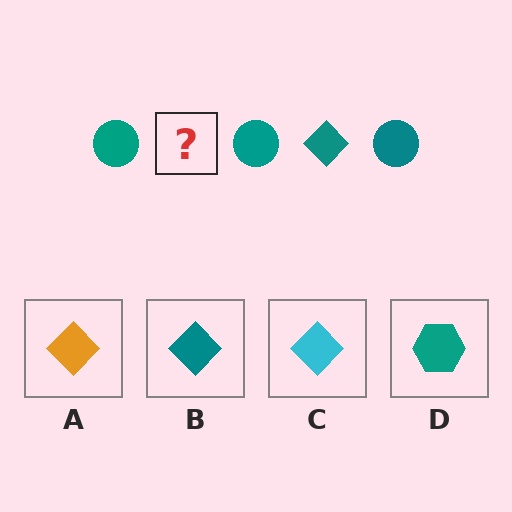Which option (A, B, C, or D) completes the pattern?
B.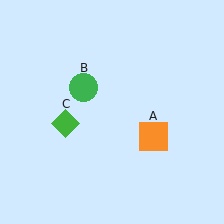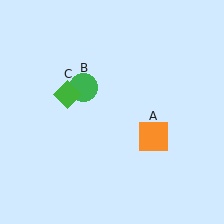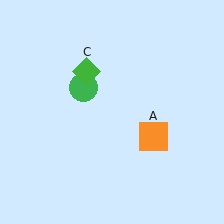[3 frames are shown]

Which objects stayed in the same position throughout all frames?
Orange square (object A) and green circle (object B) remained stationary.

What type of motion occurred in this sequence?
The green diamond (object C) rotated clockwise around the center of the scene.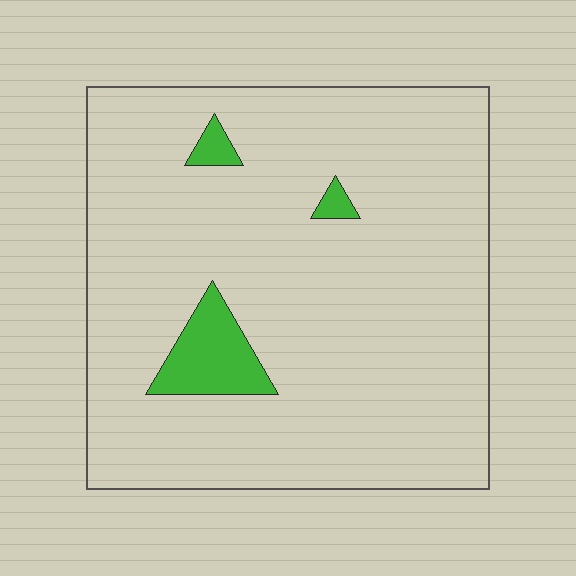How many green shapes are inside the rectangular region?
3.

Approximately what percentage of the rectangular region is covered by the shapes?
Approximately 5%.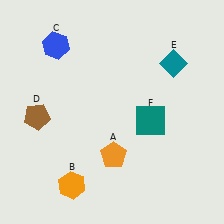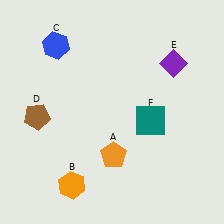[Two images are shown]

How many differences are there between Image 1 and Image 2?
There is 1 difference between the two images.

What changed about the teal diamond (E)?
In Image 1, E is teal. In Image 2, it changed to purple.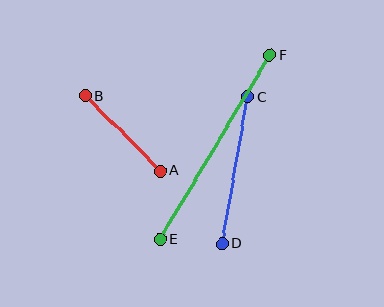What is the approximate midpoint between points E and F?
The midpoint is at approximately (215, 147) pixels.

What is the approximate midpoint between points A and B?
The midpoint is at approximately (123, 133) pixels.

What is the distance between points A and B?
The distance is approximately 106 pixels.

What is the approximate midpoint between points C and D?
The midpoint is at approximately (235, 170) pixels.